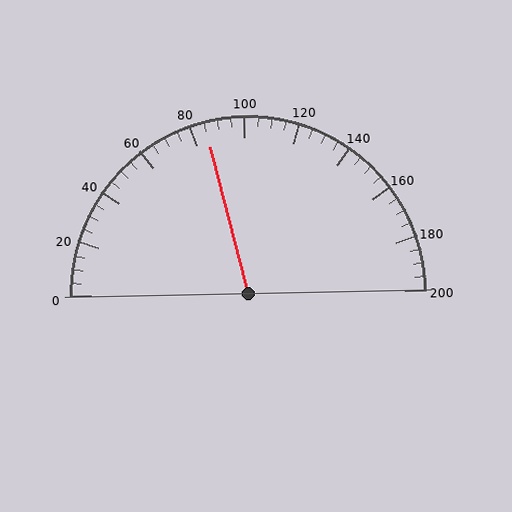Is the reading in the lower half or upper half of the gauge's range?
The reading is in the lower half of the range (0 to 200).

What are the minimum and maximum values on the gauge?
The gauge ranges from 0 to 200.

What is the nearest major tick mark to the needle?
The nearest major tick mark is 80.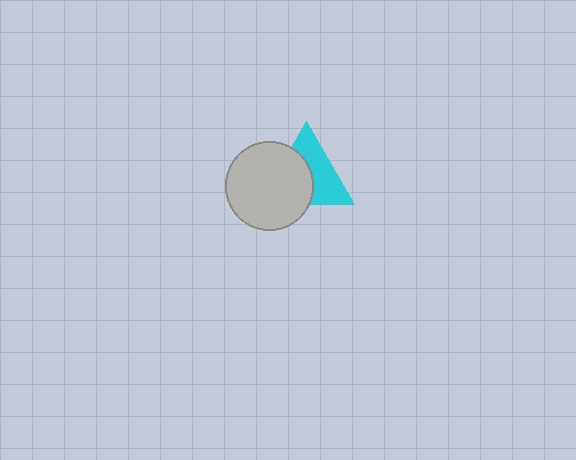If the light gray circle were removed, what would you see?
You would see the complete cyan triangle.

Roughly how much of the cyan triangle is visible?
About half of it is visible (roughly 51%).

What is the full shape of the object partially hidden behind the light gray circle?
The partially hidden object is a cyan triangle.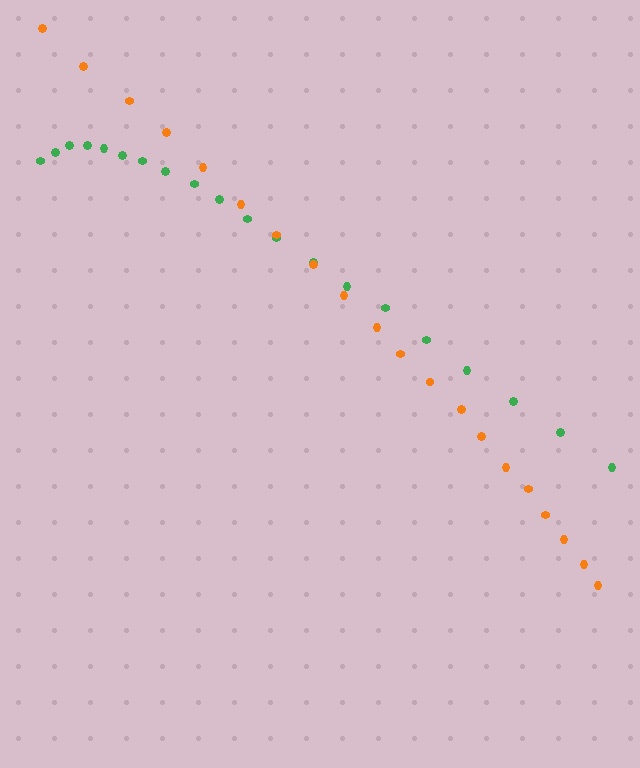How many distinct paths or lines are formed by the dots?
There are 2 distinct paths.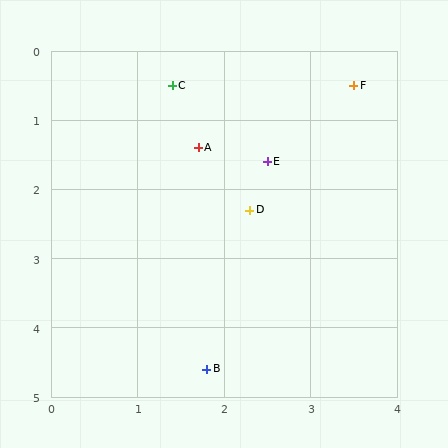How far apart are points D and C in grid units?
Points D and C are about 2.0 grid units apart.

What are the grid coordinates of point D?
Point D is at approximately (2.3, 2.3).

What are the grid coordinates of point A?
Point A is at approximately (1.7, 1.4).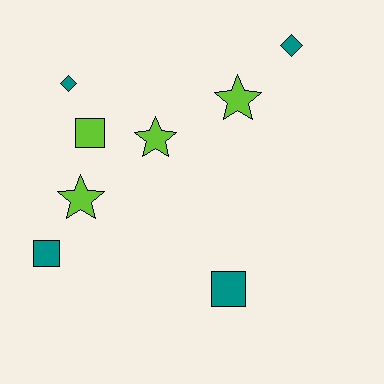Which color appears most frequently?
Teal, with 4 objects.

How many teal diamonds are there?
There are 2 teal diamonds.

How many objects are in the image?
There are 8 objects.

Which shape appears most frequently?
Star, with 3 objects.